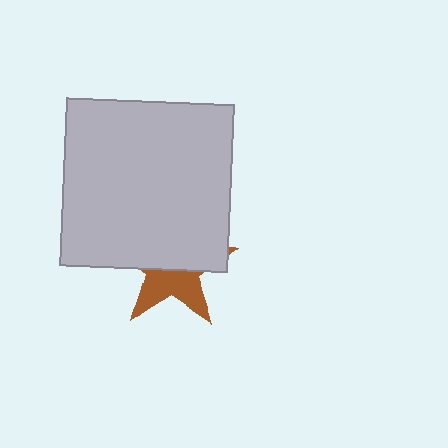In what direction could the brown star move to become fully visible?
The brown star could move down. That would shift it out from behind the light gray square entirely.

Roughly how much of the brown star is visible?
A small part of it is visible (roughly 41%).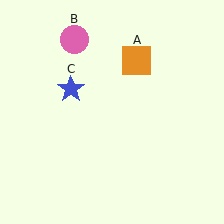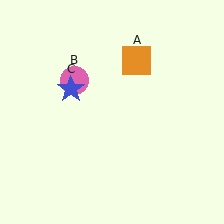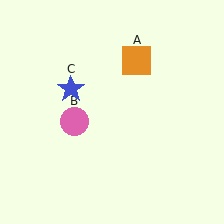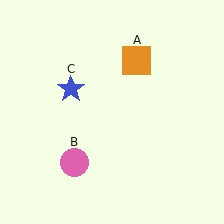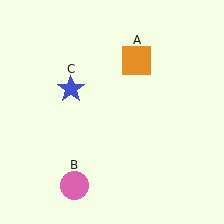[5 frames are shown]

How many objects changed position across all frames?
1 object changed position: pink circle (object B).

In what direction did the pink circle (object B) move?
The pink circle (object B) moved down.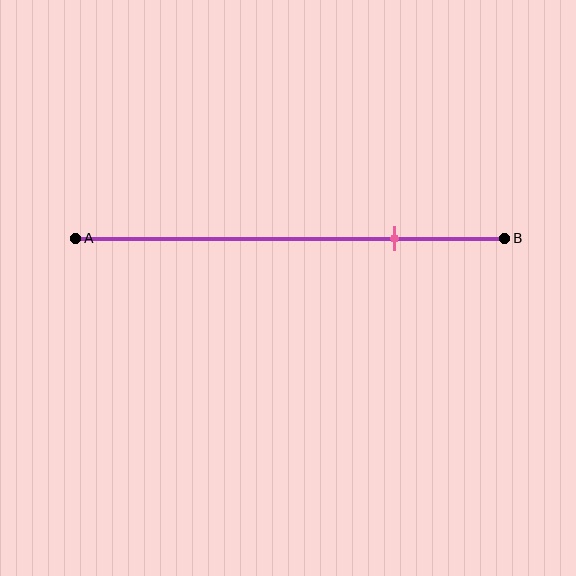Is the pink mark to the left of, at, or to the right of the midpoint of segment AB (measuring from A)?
The pink mark is to the right of the midpoint of segment AB.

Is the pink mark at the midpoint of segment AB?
No, the mark is at about 75% from A, not at the 50% midpoint.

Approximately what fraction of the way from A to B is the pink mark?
The pink mark is approximately 75% of the way from A to B.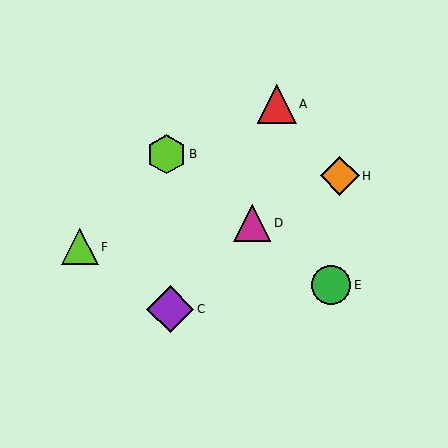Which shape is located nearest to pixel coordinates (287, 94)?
The red triangle (labeled A) at (277, 104) is nearest to that location.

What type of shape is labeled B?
Shape B is a lime hexagon.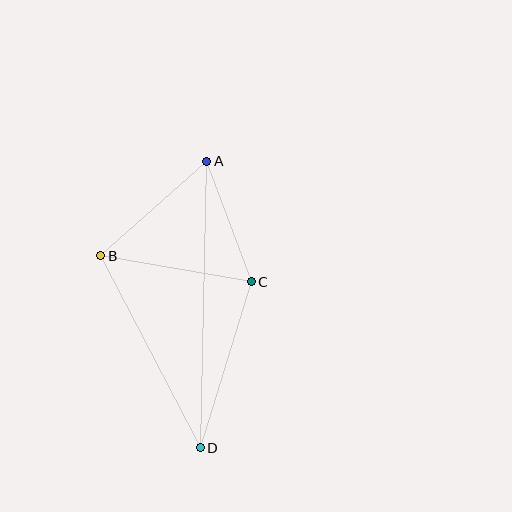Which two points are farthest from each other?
Points A and D are farthest from each other.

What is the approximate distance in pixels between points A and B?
The distance between A and B is approximately 142 pixels.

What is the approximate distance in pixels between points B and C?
The distance between B and C is approximately 153 pixels.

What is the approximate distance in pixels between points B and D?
The distance between B and D is approximately 216 pixels.